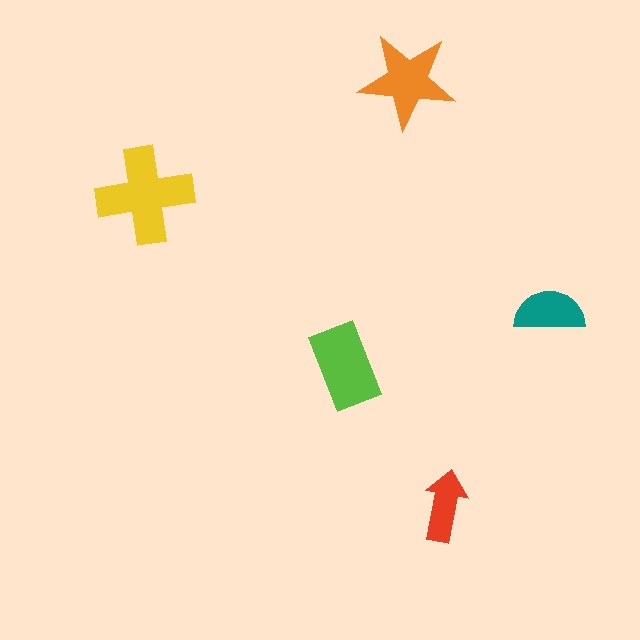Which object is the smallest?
The red arrow.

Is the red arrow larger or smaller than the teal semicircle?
Smaller.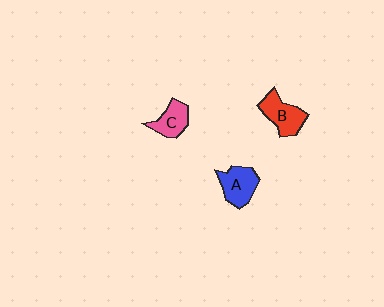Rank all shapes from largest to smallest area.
From largest to smallest: B (red), A (blue), C (pink).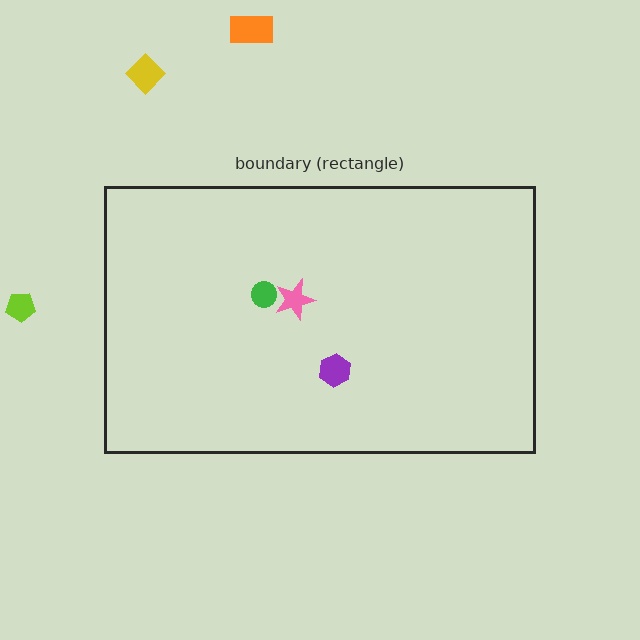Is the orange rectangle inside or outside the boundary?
Outside.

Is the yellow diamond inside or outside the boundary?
Outside.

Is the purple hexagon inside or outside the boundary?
Inside.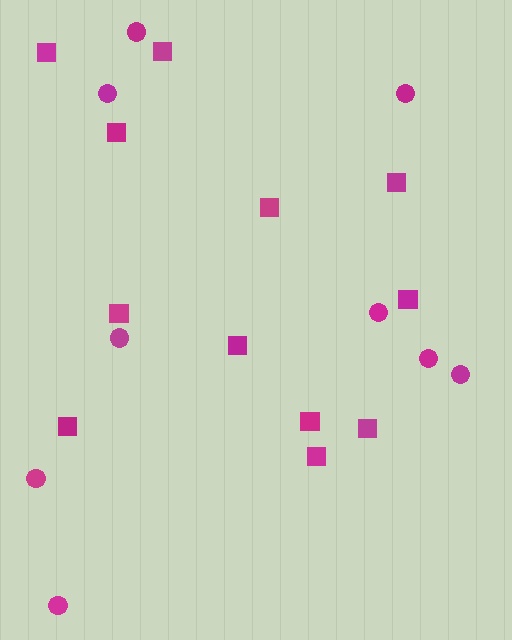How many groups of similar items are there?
There are 2 groups: one group of squares (12) and one group of circles (9).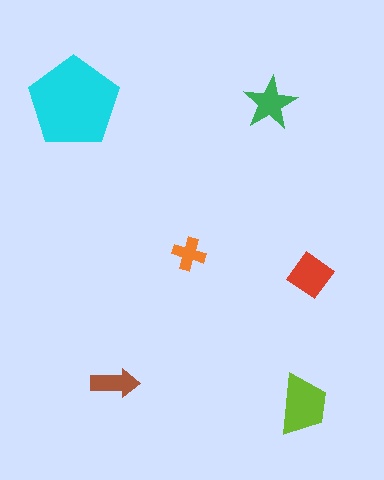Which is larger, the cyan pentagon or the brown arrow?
The cyan pentagon.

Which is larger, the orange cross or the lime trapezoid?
The lime trapezoid.